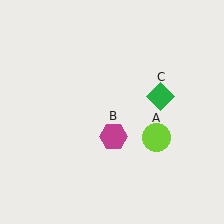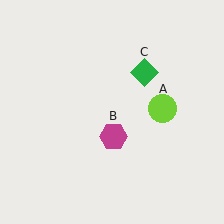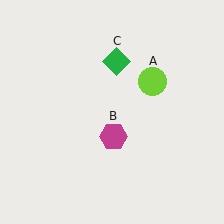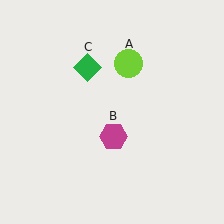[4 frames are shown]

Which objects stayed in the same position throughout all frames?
Magenta hexagon (object B) remained stationary.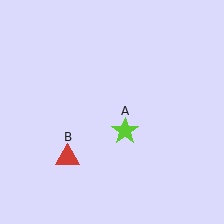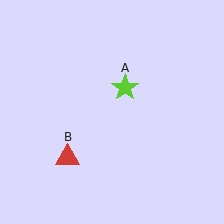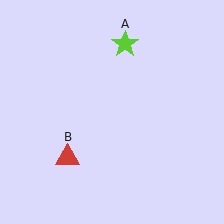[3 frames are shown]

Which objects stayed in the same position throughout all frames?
Red triangle (object B) remained stationary.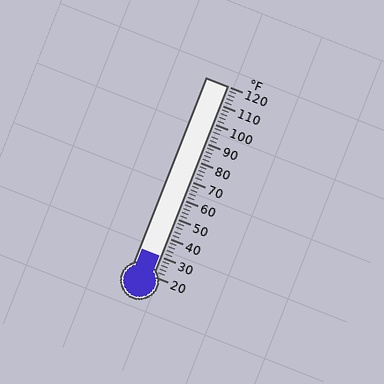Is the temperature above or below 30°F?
The temperature is at 30°F.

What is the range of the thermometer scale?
The thermometer scale ranges from 20°F to 120°F.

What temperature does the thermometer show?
The thermometer shows approximately 30°F.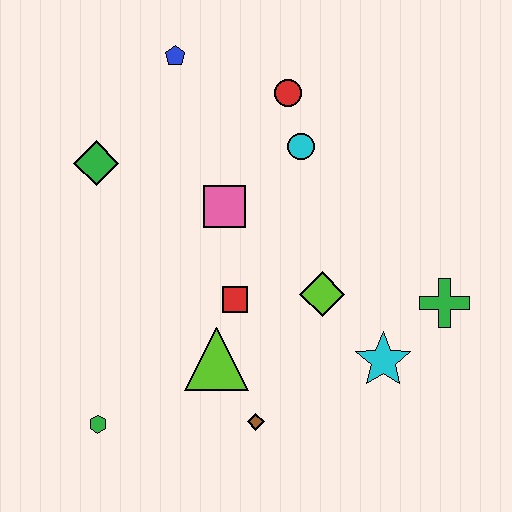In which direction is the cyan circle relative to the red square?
The cyan circle is above the red square.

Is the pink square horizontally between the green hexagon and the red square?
Yes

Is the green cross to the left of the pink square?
No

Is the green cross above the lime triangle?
Yes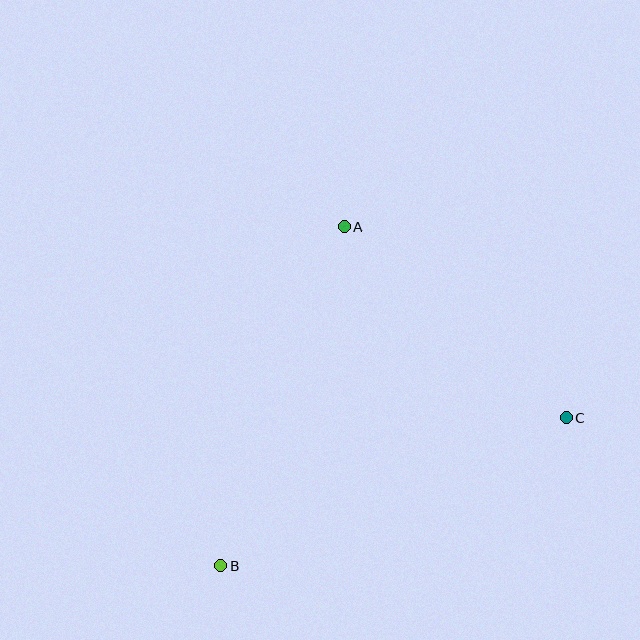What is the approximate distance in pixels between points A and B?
The distance between A and B is approximately 361 pixels.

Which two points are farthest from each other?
Points B and C are farthest from each other.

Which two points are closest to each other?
Points A and C are closest to each other.